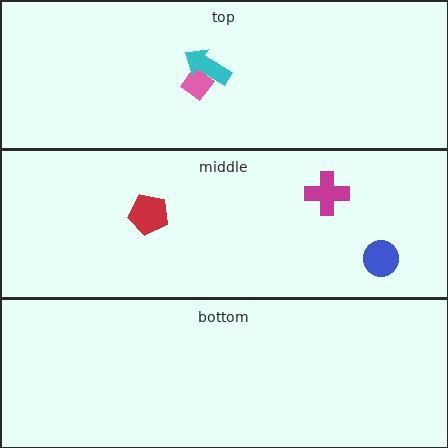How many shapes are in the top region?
2.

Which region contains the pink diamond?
The top region.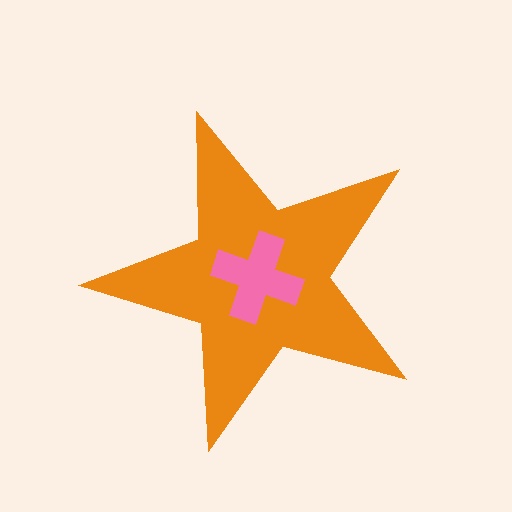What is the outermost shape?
The orange star.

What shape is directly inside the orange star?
The pink cross.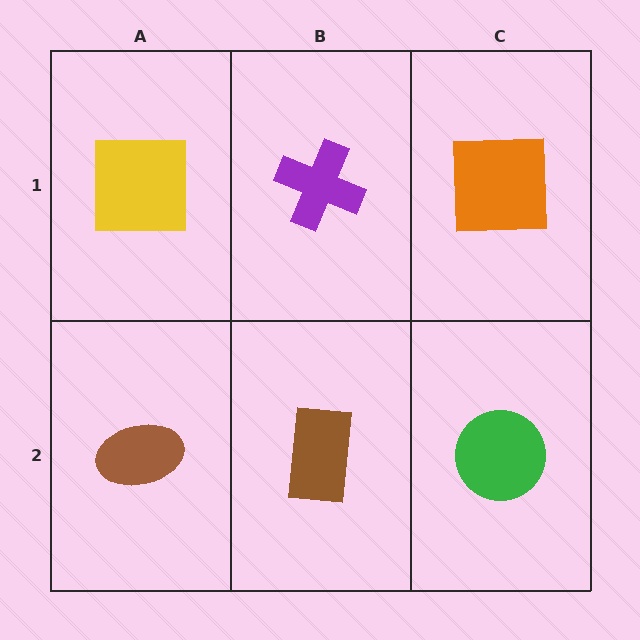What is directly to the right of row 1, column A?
A purple cross.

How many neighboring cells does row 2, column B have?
3.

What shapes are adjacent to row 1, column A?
A brown ellipse (row 2, column A), a purple cross (row 1, column B).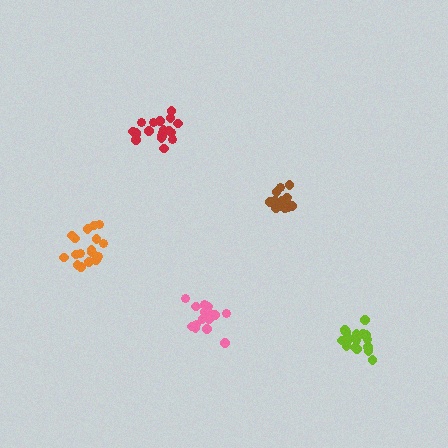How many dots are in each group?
Group 1: 17 dots, Group 2: 19 dots, Group 3: 18 dots, Group 4: 16 dots, Group 5: 18 dots (88 total).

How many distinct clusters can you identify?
There are 5 distinct clusters.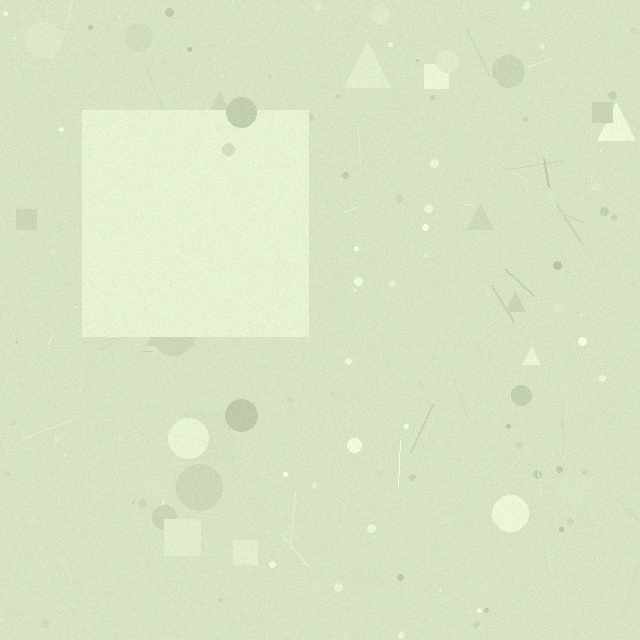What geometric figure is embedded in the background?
A square is embedded in the background.